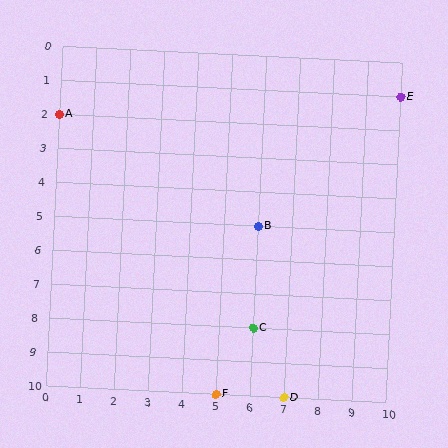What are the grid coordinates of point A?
Point A is at grid coordinates (0, 2).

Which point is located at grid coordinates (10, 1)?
Point E is at (10, 1).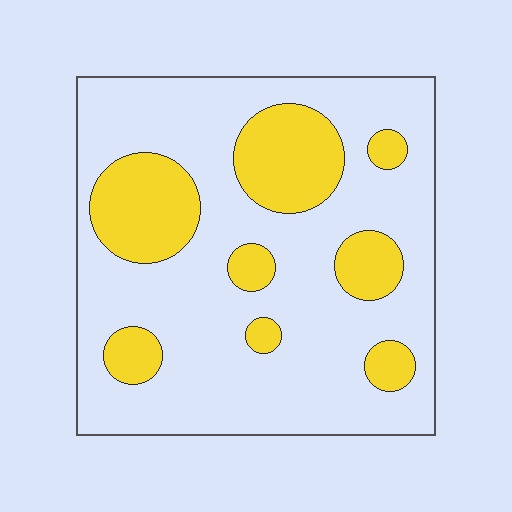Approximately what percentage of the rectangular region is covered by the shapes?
Approximately 25%.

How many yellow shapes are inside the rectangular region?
8.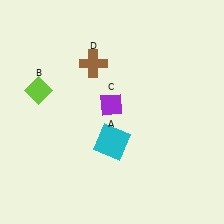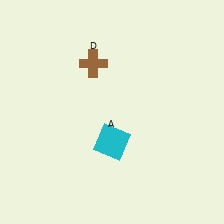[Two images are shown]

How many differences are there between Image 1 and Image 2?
There are 2 differences between the two images.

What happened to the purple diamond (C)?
The purple diamond (C) was removed in Image 2. It was in the top-left area of Image 1.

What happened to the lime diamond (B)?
The lime diamond (B) was removed in Image 2. It was in the top-left area of Image 1.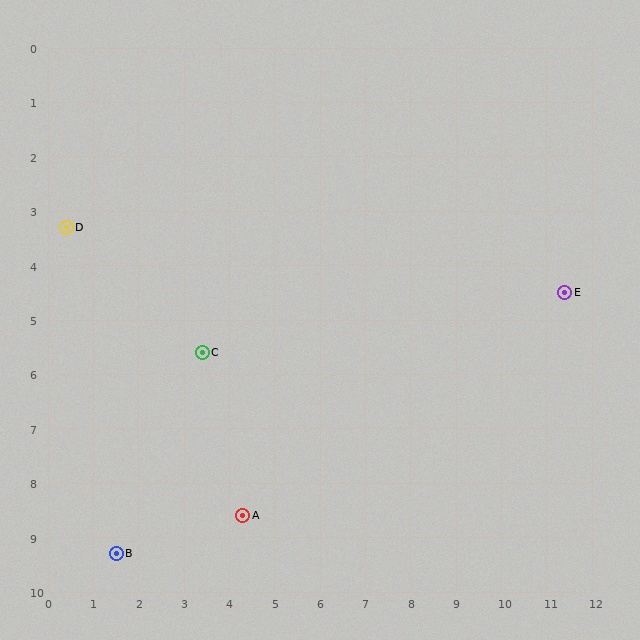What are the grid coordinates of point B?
Point B is at approximately (1.5, 9.3).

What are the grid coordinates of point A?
Point A is at approximately (4.3, 8.6).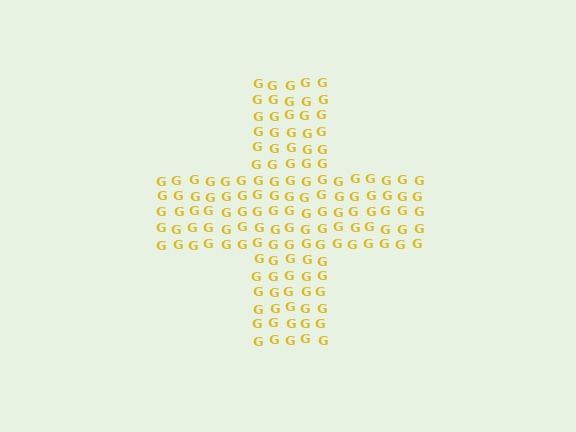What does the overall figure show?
The overall figure shows a cross.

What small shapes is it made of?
It is made of small letter G's.